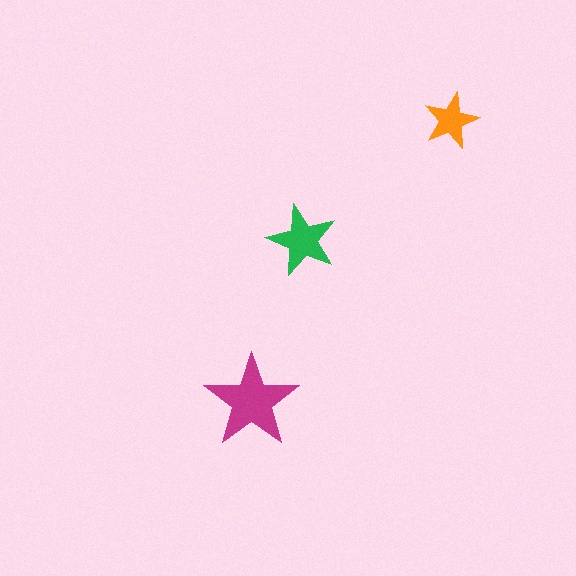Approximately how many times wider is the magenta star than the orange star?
About 1.5 times wider.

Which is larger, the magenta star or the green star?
The magenta one.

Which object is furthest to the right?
The orange star is rightmost.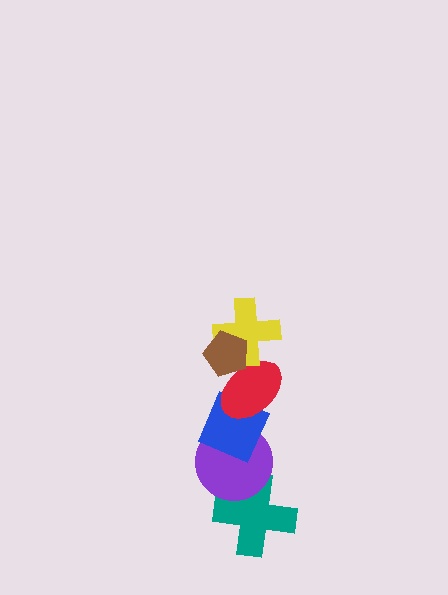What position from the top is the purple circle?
The purple circle is 5th from the top.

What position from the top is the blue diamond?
The blue diamond is 4th from the top.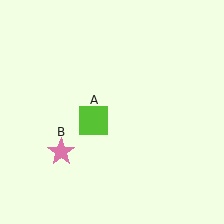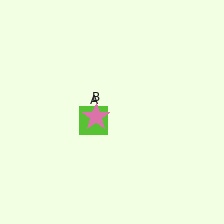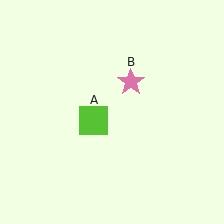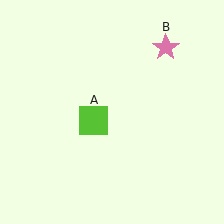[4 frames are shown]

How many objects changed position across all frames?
1 object changed position: pink star (object B).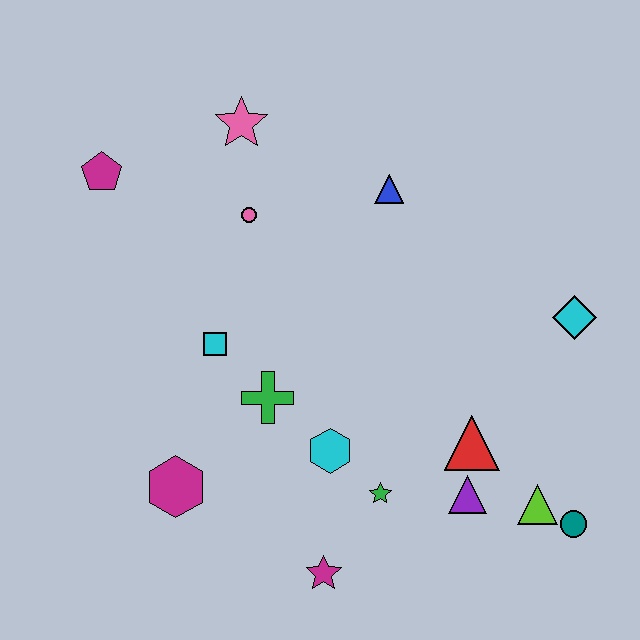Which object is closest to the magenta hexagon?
The green cross is closest to the magenta hexagon.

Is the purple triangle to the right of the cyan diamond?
No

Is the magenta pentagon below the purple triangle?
No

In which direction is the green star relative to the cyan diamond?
The green star is to the left of the cyan diamond.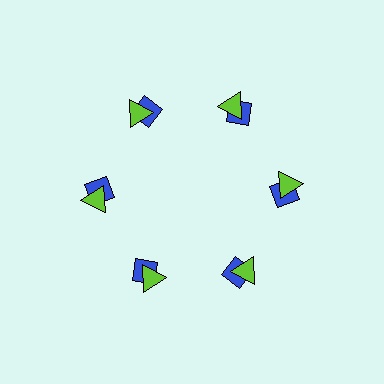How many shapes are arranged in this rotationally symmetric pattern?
There are 12 shapes, arranged in 6 groups of 2.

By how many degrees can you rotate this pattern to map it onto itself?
The pattern maps onto itself every 60 degrees of rotation.